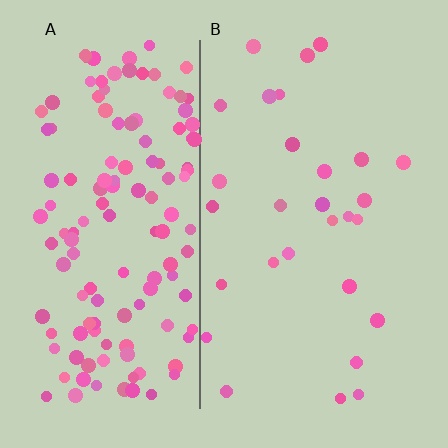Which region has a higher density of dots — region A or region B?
A (the left).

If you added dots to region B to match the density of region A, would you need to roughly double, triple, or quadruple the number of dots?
Approximately quadruple.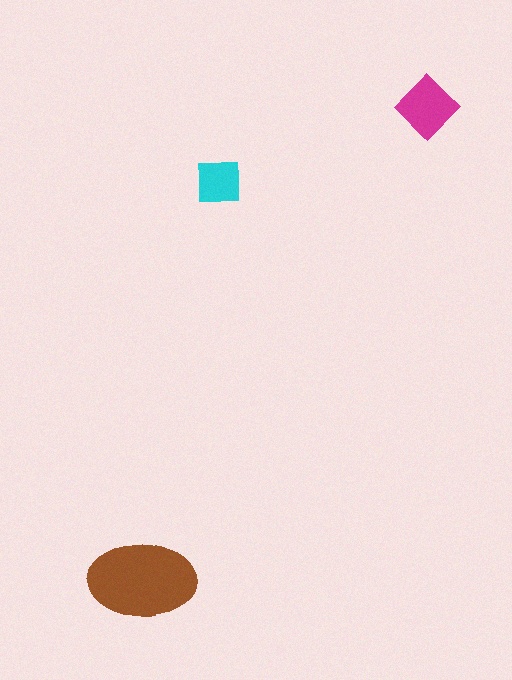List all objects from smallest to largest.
The cyan square, the magenta diamond, the brown ellipse.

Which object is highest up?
The magenta diamond is topmost.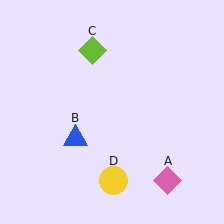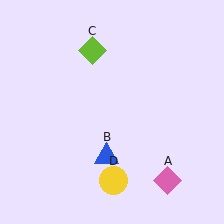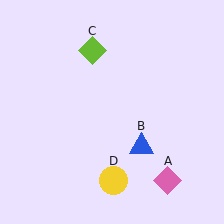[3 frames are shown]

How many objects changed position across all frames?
1 object changed position: blue triangle (object B).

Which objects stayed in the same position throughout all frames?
Pink diamond (object A) and lime diamond (object C) and yellow circle (object D) remained stationary.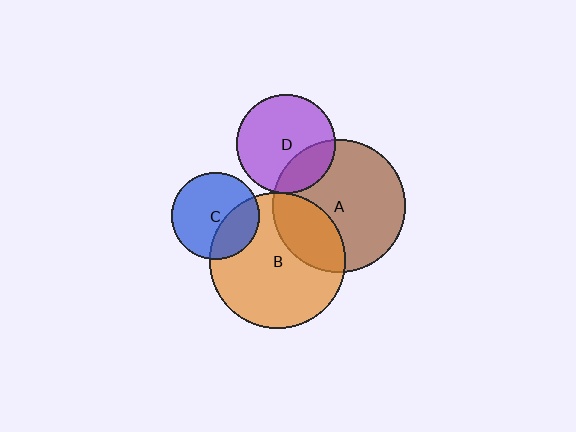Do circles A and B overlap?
Yes.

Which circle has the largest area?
Circle B (orange).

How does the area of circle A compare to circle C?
Approximately 2.3 times.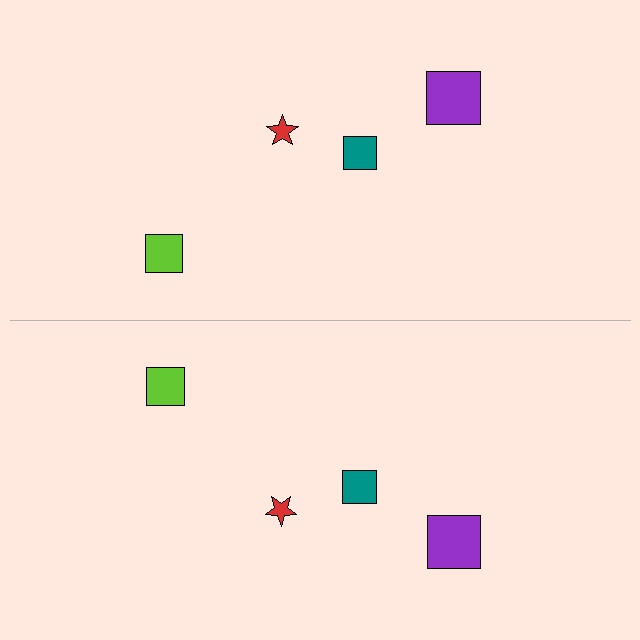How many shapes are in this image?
There are 8 shapes in this image.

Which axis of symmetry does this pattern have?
The pattern has a horizontal axis of symmetry running through the center of the image.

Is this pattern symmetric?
Yes, this pattern has bilateral (reflection) symmetry.